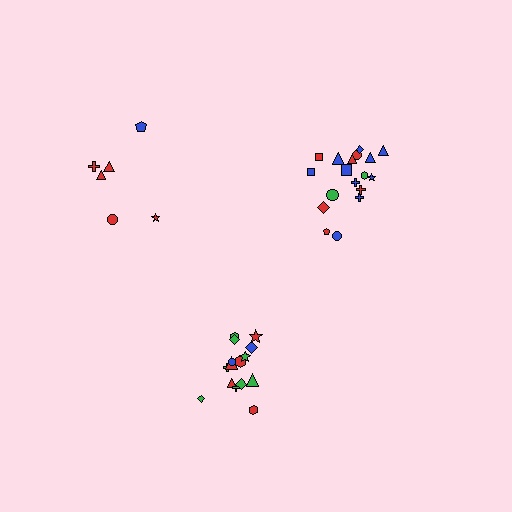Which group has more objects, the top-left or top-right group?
The top-right group.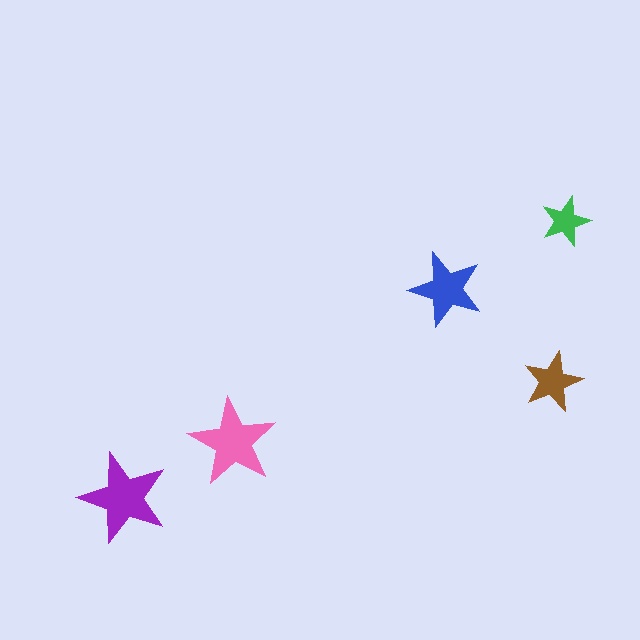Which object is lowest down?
The purple star is bottommost.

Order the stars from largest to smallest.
the purple one, the pink one, the blue one, the brown one, the green one.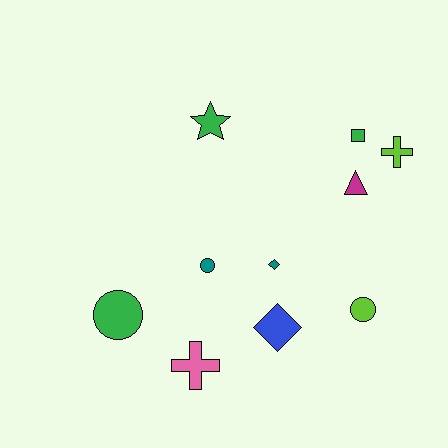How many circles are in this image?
There are 3 circles.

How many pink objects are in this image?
There is 1 pink object.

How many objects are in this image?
There are 10 objects.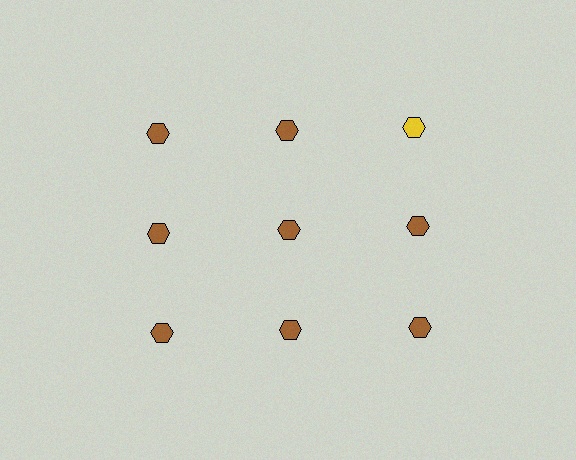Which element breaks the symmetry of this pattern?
The yellow hexagon in the top row, center column breaks the symmetry. All other shapes are brown hexagons.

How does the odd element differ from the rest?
It has a different color: yellow instead of brown.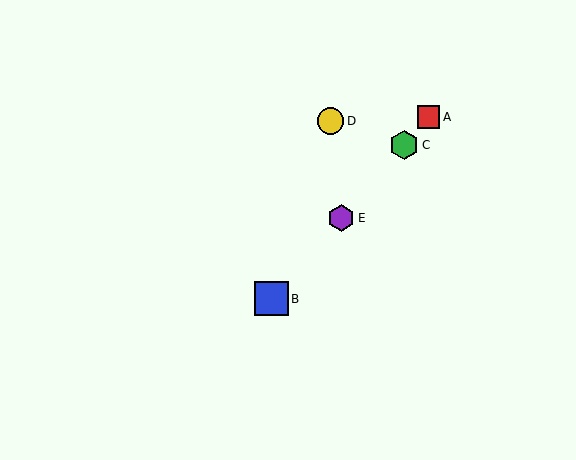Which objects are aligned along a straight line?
Objects A, B, C, E are aligned along a straight line.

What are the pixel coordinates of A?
Object A is at (428, 117).